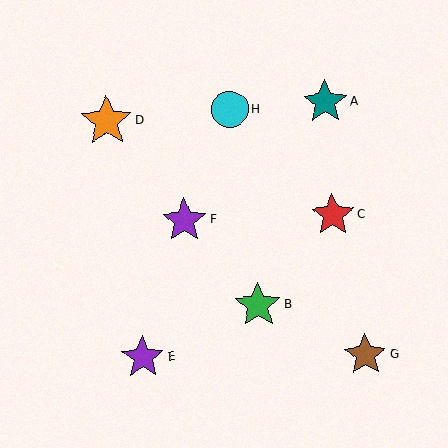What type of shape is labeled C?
Shape C is a red star.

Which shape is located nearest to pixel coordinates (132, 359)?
The purple star (labeled E) at (143, 357) is nearest to that location.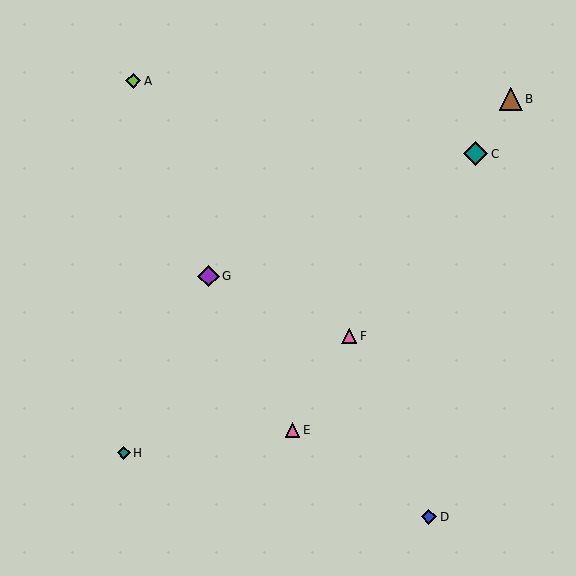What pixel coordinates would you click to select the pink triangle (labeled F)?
Click at (349, 336) to select the pink triangle F.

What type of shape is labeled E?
Shape E is a pink triangle.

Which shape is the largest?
The teal diamond (labeled C) is the largest.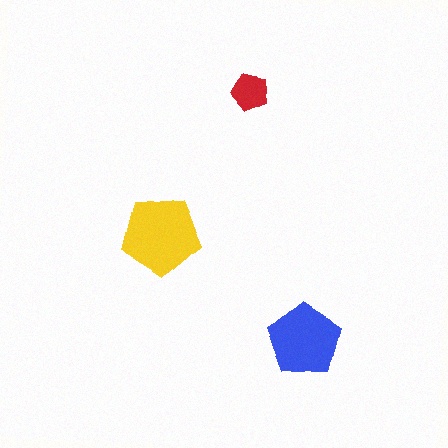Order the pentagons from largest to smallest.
the yellow one, the blue one, the red one.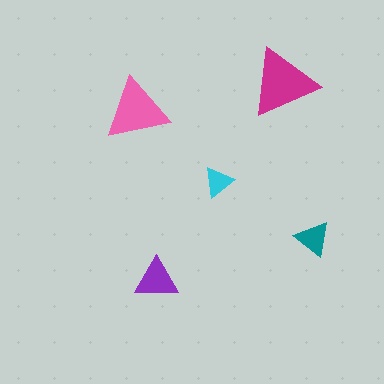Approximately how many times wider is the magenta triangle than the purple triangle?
About 1.5 times wider.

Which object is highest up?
The magenta triangle is topmost.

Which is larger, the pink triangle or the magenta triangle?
The magenta one.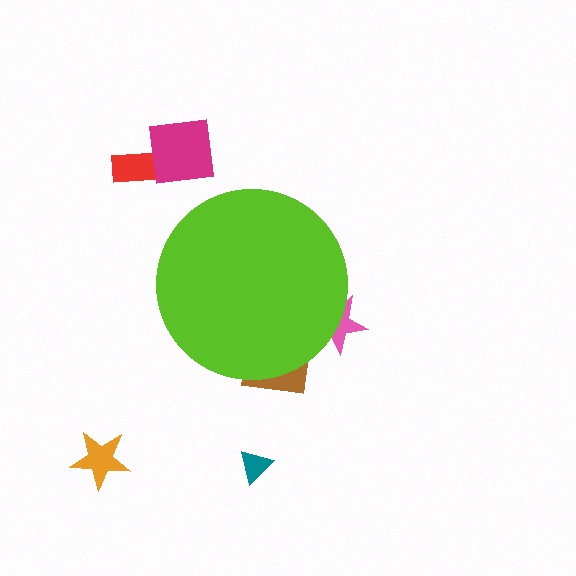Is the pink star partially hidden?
Yes, the pink star is partially hidden behind the lime circle.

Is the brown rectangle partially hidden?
Yes, the brown rectangle is partially hidden behind the lime circle.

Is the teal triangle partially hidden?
No, the teal triangle is fully visible.